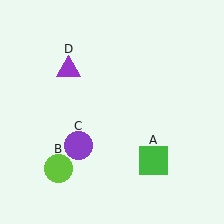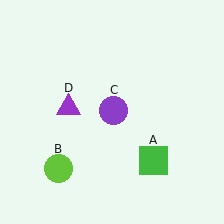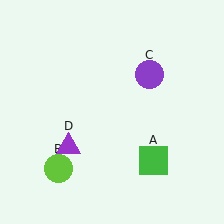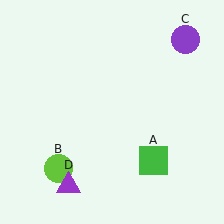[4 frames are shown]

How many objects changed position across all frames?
2 objects changed position: purple circle (object C), purple triangle (object D).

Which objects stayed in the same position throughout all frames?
Green square (object A) and lime circle (object B) remained stationary.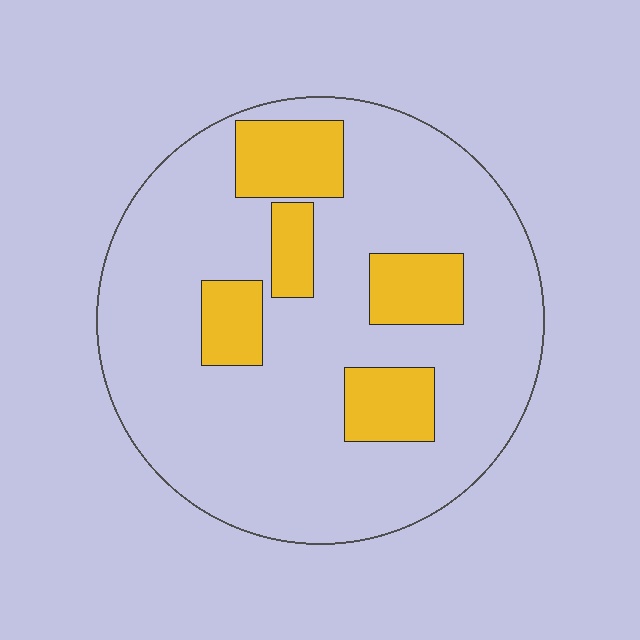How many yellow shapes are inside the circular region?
5.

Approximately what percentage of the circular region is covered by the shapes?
Approximately 20%.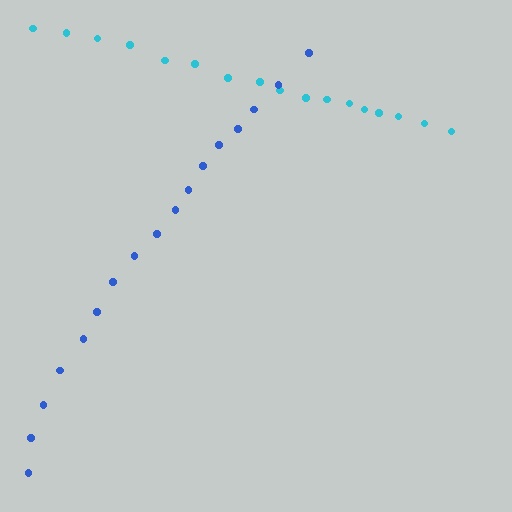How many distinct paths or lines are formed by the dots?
There are 2 distinct paths.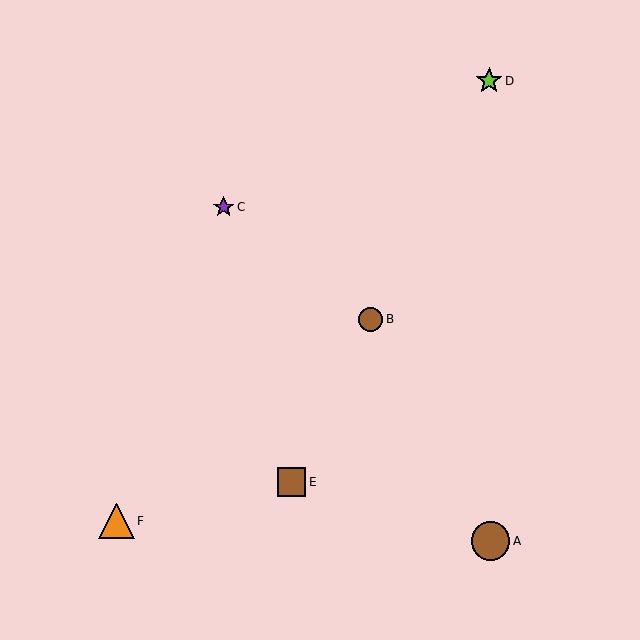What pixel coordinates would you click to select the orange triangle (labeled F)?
Click at (117, 521) to select the orange triangle F.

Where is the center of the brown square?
The center of the brown square is at (291, 482).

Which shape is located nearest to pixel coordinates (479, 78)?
The lime star (labeled D) at (489, 81) is nearest to that location.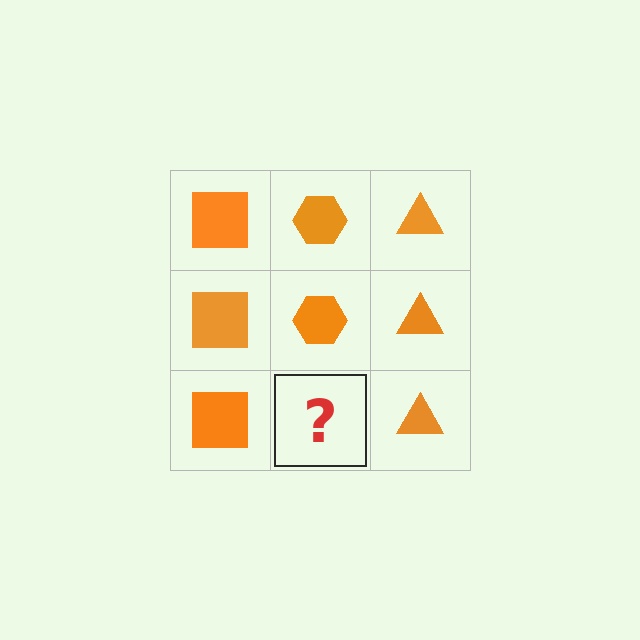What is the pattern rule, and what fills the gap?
The rule is that each column has a consistent shape. The gap should be filled with an orange hexagon.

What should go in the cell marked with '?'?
The missing cell should contain an orange hexagon.